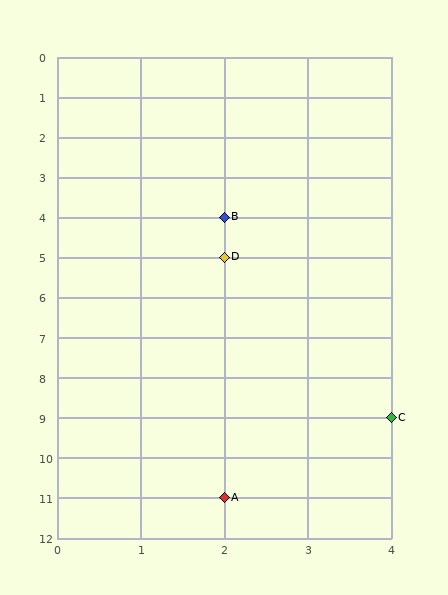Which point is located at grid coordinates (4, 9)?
Point C is at (4, 9).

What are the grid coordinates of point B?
Point B is at grid coordinates (2, 4).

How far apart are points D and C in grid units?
Points D and C are 2 columns and 4 rows apart (about 4.5 grid units diagonally).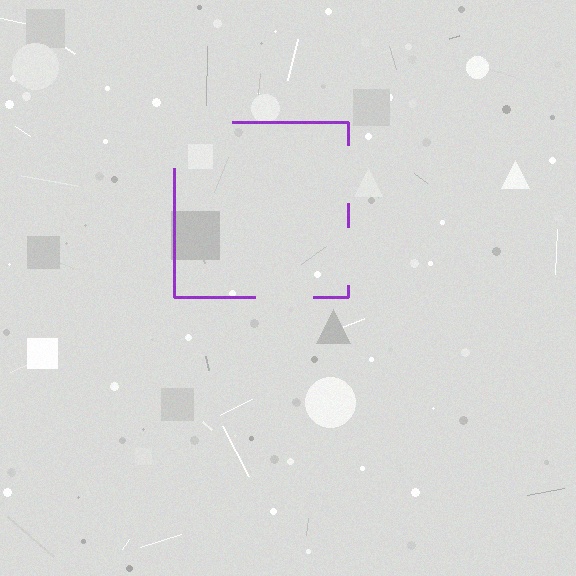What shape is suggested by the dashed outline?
The dashed outline suggests a square.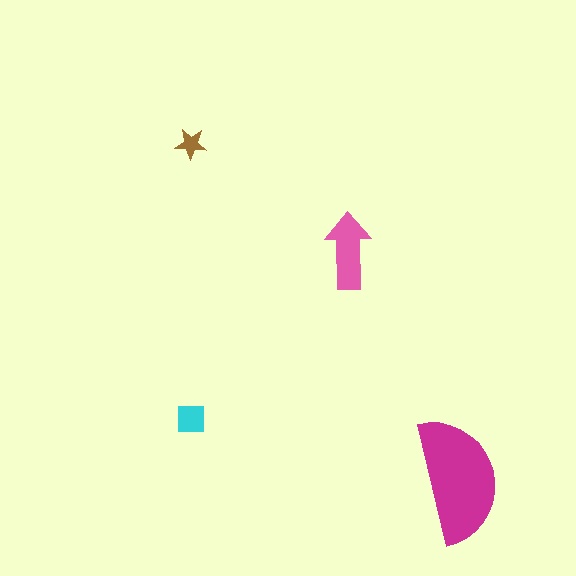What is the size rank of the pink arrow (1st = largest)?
2nd.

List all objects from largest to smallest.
The magenta semicircle, the pink arrow, the cyan square, the brown star.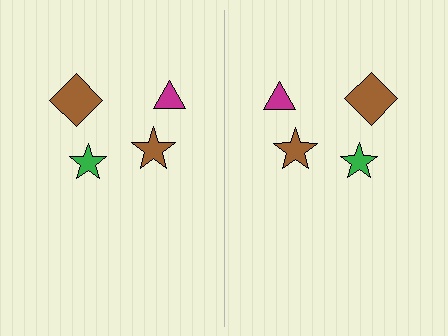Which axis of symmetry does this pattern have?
The pattern has a vertical axis of symmetry running through the center of the image.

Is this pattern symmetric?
Yes, this pattern has bilateral (reflection) symmetry.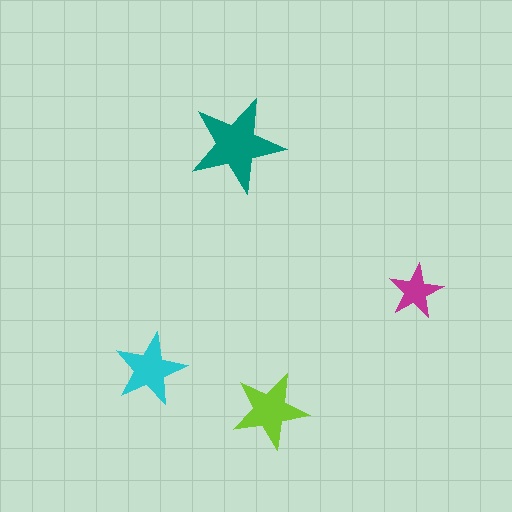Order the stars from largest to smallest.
the teal one, the lime one, the cyan one, the magenta one.